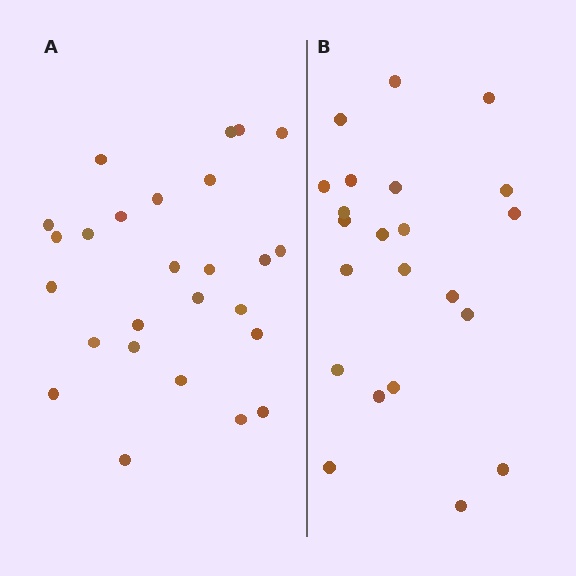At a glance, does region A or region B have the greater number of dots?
Region A (the left region) has more dots.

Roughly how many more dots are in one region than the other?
Region A has about 4 more dots than region B.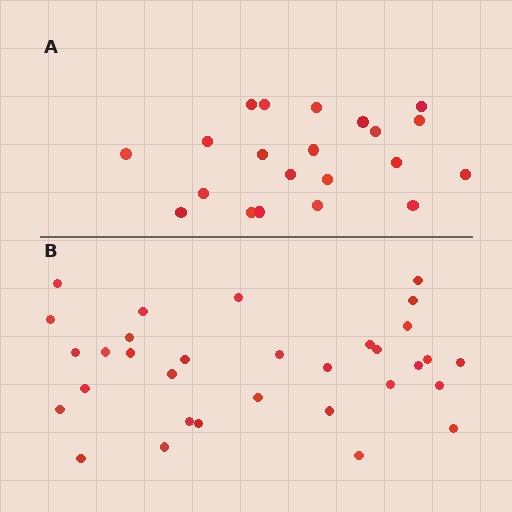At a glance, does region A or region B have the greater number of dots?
Region B (the bottom region) has more dots.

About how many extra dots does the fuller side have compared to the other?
Region B has roughly 12 or so more dots than region A.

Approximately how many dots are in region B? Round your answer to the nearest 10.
About 30 dots. (The exact count is 32, which rounds to 30.)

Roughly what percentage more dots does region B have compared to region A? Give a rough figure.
About 50% more.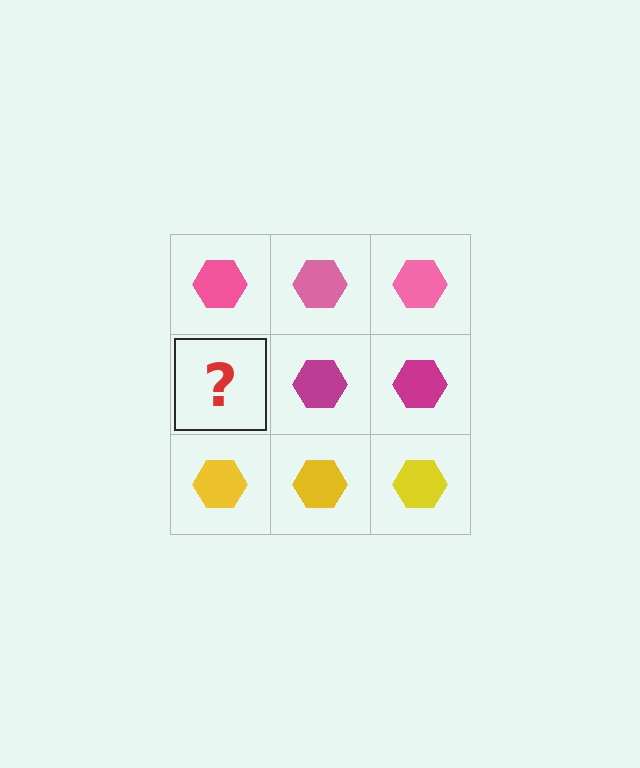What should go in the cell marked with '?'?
The missing cell should contain a magenta hexagon.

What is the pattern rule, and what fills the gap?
The rule is that each row has a consistent color. The gap should be filled with a magenta hexagon.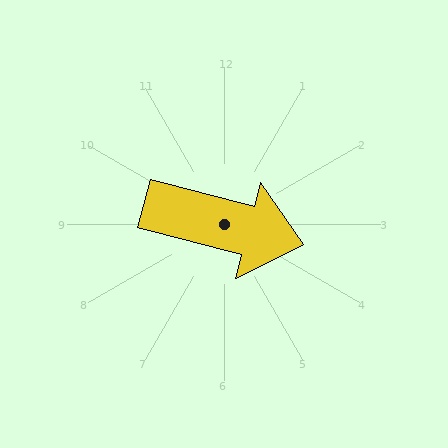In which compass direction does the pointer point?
East.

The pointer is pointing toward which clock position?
Roughly 3 o'clock.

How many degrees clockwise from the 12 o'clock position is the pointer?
Approximately 105 degrees.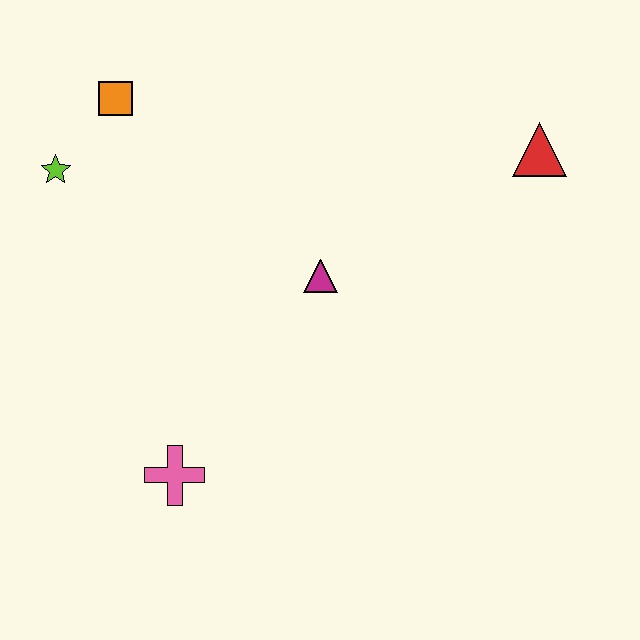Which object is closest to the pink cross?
The magenta triangle is closest to the pink cross.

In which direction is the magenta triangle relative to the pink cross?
The magenta triangle is above the pink cross.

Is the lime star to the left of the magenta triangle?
Yes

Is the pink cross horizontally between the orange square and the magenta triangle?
Yes